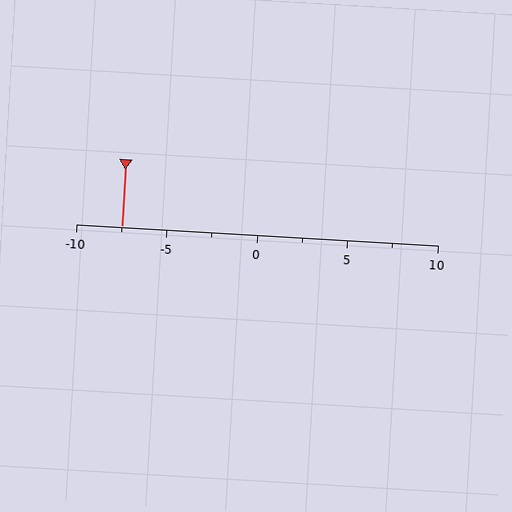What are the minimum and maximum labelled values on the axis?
The axis runs from -10 to 10.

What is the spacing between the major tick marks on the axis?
The major ticks are spaced 5 apart.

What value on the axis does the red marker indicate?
The marker indicates approximately -7.5.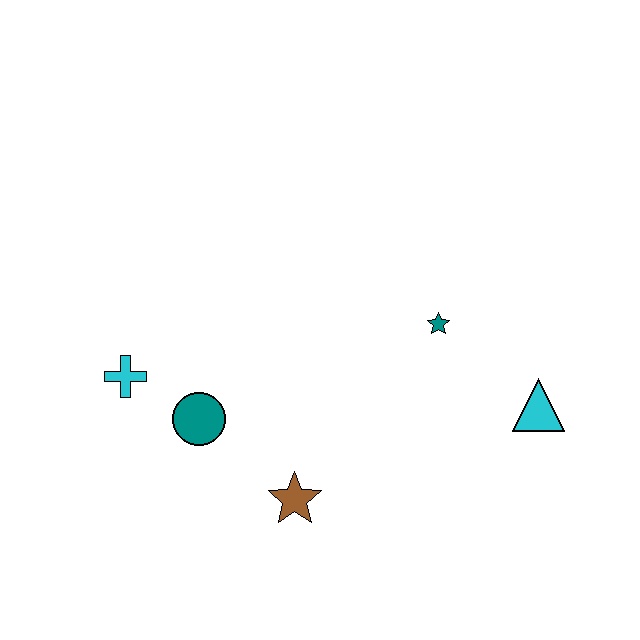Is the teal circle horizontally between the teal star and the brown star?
No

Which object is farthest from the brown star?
The cyan triangle is farthest from the brown star.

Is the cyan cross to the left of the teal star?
Yes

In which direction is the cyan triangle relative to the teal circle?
The cyan triangle is to the right of the teal circle.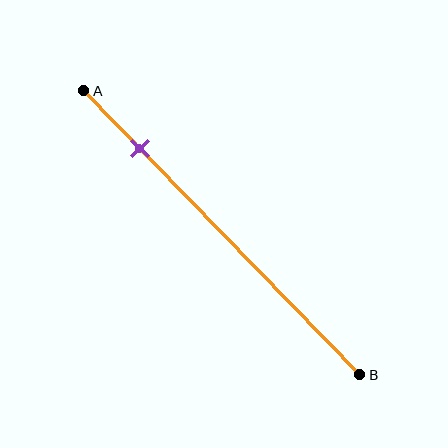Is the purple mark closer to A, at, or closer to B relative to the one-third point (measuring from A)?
The purple mark is closer to point A than the one-third point of segment AB.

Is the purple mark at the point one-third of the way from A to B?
No, the mark is at about 20% from A, not at the 33% one-third point.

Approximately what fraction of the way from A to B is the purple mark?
The purple mark is approximately 20% of the way from A to B.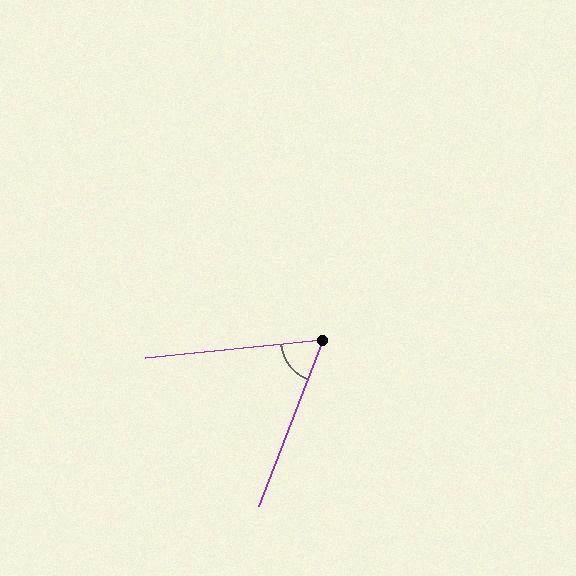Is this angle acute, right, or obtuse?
It is acute.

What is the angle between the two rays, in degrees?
Approximately 63 degrees.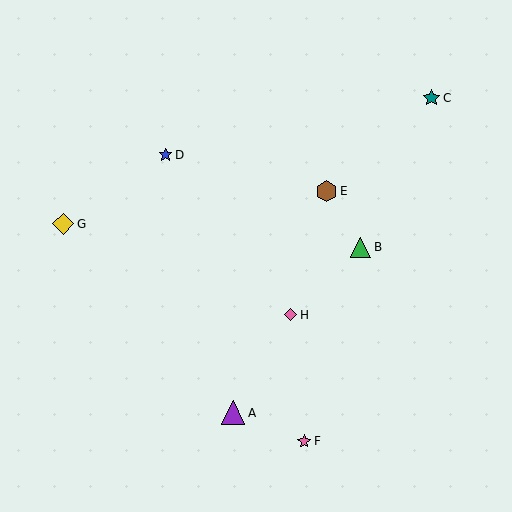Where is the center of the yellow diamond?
The center of the yellow diamond is at (63, 224).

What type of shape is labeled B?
Shape B is a green triangle.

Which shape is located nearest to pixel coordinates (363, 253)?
The green triangle (labeled B) at (361, 247) is nearest to that location.